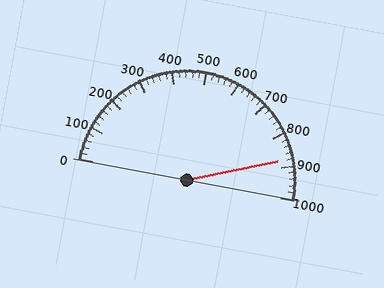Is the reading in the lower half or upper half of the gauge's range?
The reading is in the upper half of the range (0 to 1000).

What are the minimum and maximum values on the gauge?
The gauge ranges from 0 to 1000.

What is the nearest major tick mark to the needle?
The nearest major tick mark is 900.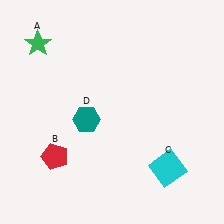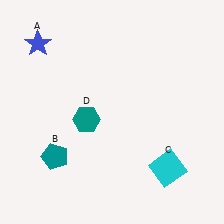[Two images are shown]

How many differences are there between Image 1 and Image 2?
There are 2 differences between the two images.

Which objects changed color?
A changed from green to blue. B changed from red to teal.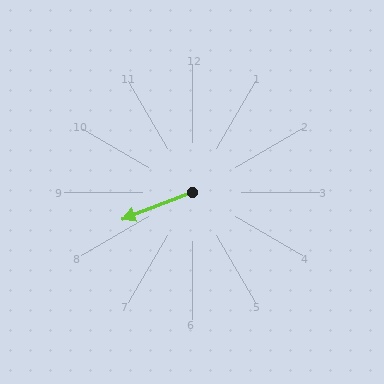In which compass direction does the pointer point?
West.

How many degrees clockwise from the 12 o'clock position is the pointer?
Approximately 248 degrees.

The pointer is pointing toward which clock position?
Roughly 8 o'clock.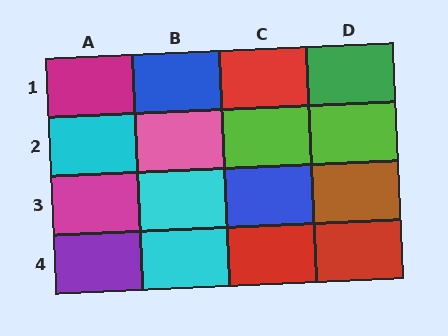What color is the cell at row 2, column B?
Pink.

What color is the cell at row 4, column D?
Red.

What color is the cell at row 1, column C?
Red.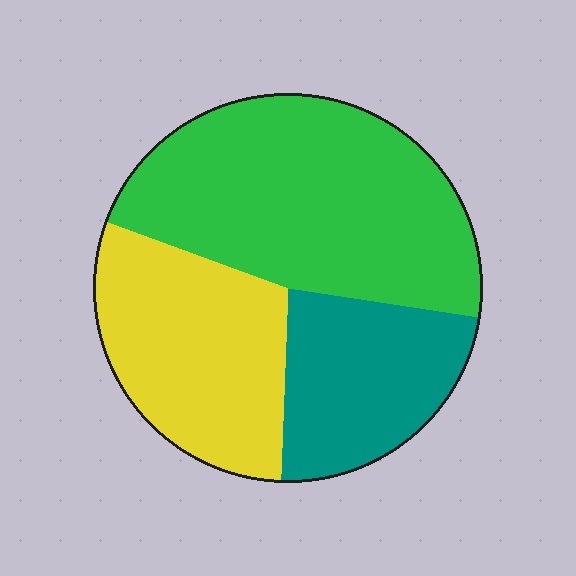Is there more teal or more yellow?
Yellow.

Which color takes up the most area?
Green, at roughly 45%.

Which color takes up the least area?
Teal, at roughly 25%.